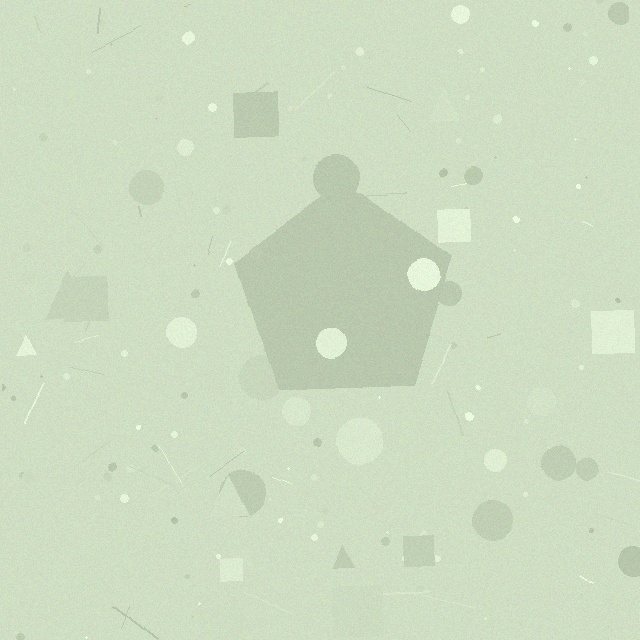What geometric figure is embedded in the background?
A pentagon is embedded in the background.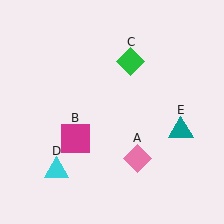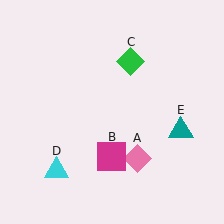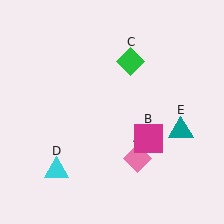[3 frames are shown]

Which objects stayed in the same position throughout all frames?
Pink diamond (object A) and green diamond (object C) and cyan triangle (object D) and teal triangle (object E) remained stationary.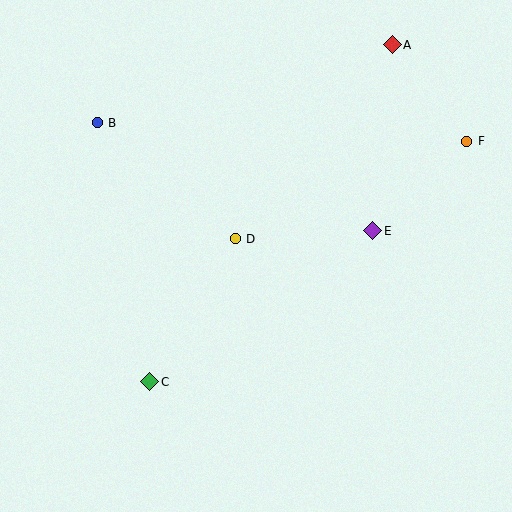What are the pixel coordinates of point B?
Point B is at (97, 123).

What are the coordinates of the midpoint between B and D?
The midpoint between B and D is at (166, 181).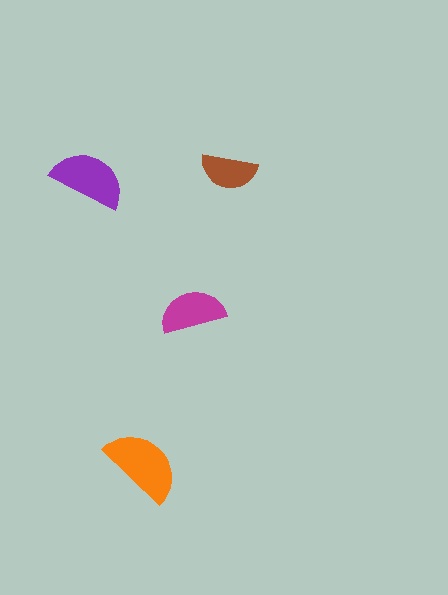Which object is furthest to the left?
The purple semicircle is leftmost.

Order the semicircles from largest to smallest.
the orange one, the purple one, the magenta one, the brown one.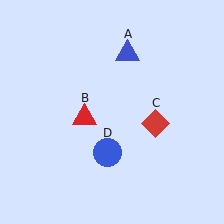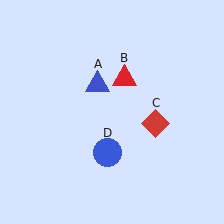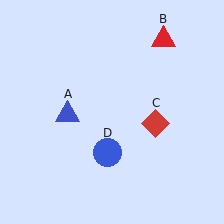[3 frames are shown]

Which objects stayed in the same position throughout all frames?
Red diamond (object C) and blue circle (object D) remained stationary.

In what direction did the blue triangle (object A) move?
The blue triangle (object A) moved down and to the left.